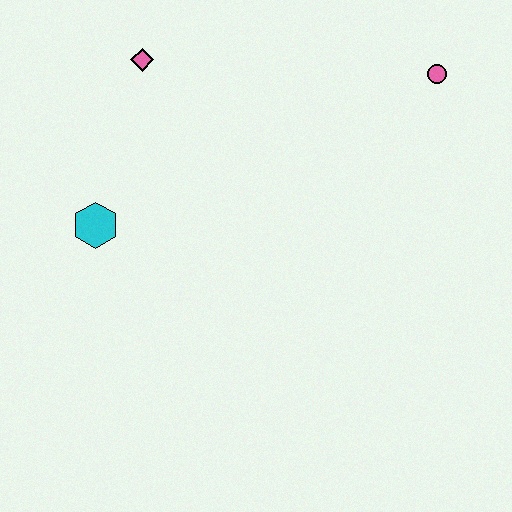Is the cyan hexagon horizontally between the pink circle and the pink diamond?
No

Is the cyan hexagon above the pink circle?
No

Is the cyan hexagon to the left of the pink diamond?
Yes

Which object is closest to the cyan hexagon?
The pink diamond is closest to the cyan hexagon.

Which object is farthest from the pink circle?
The cyan hexagon is farthest from the pink circle.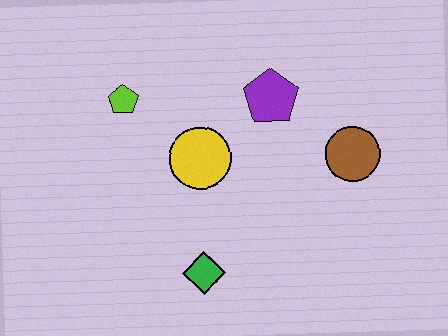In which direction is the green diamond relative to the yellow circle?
The green diamond is below the yellow circle.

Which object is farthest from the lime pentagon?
The brown circle is farthest from the lime pentagon.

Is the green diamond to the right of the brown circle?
No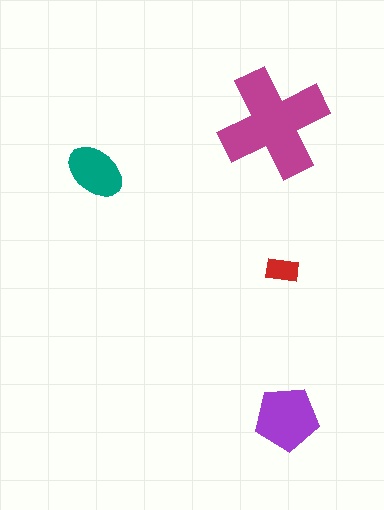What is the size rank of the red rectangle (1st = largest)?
4th.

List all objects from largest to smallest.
The magenta cross, the purple pentagon, the teal ellipse, the red rectangle.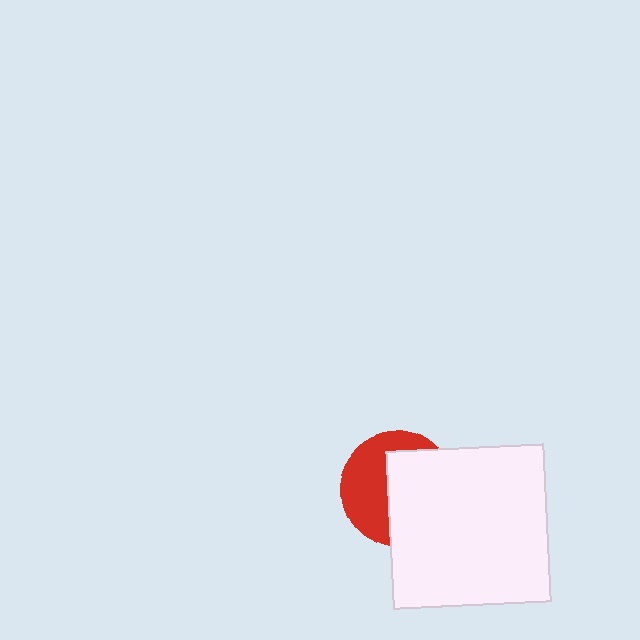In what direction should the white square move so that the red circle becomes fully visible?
The white square should move right. That is the shortest direction to clear the overlap and leave the red circle fully visible.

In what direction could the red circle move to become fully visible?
The red circle could move left. That would shift it out from behind the white square entirely.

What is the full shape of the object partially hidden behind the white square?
The partially hidden object is a red circle.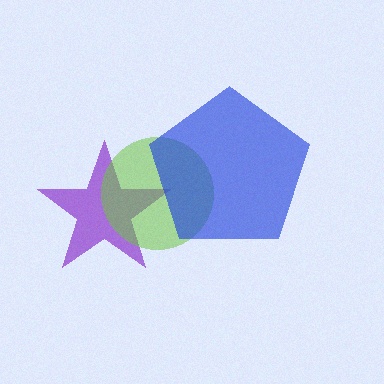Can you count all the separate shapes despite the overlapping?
Yes, there are 3 separate shapes.